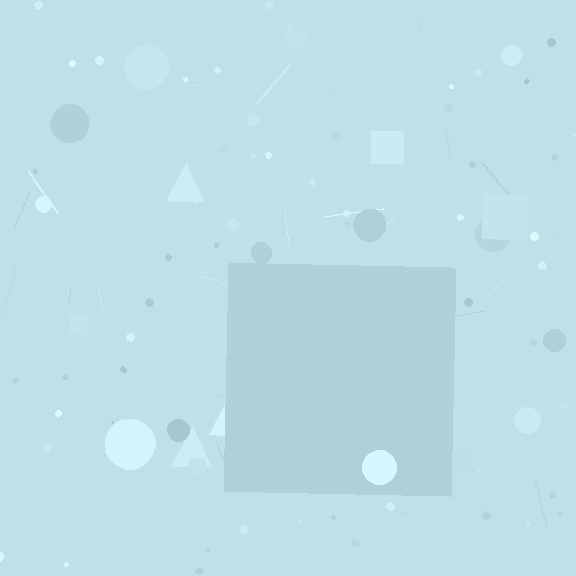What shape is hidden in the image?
A square is hidden in the image.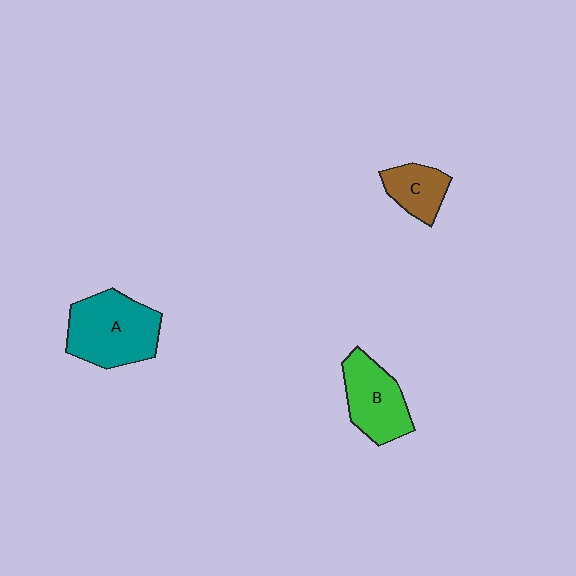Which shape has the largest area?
Shape A (teal).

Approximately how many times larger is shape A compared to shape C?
Approximately 2.0 times.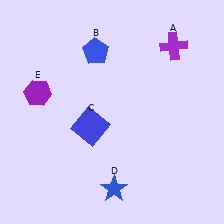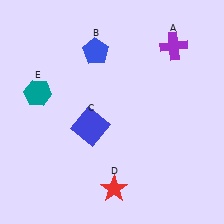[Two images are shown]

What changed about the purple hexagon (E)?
In Image 1, E is purple. In Image 2, it changed to teal.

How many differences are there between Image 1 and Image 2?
There are 2 differences between the two images.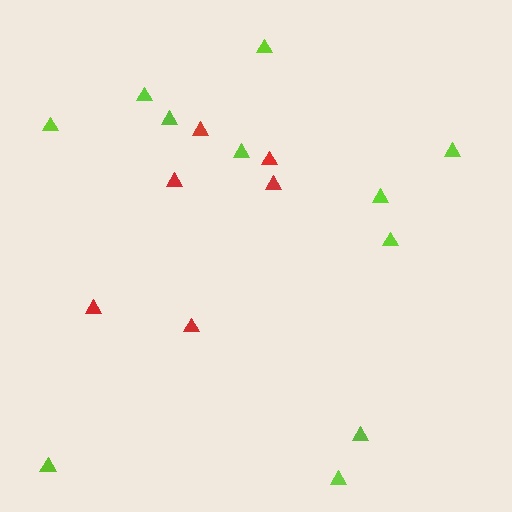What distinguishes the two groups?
There are 2 groups: one group of red triangles (6) and one group of lime triangles (11).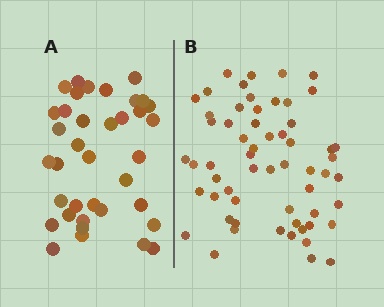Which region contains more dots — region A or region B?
Region B (the right region) has more dots.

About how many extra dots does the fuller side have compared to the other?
Region B has approximately 20 more dots than region A.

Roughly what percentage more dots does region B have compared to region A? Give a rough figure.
About 60% more.